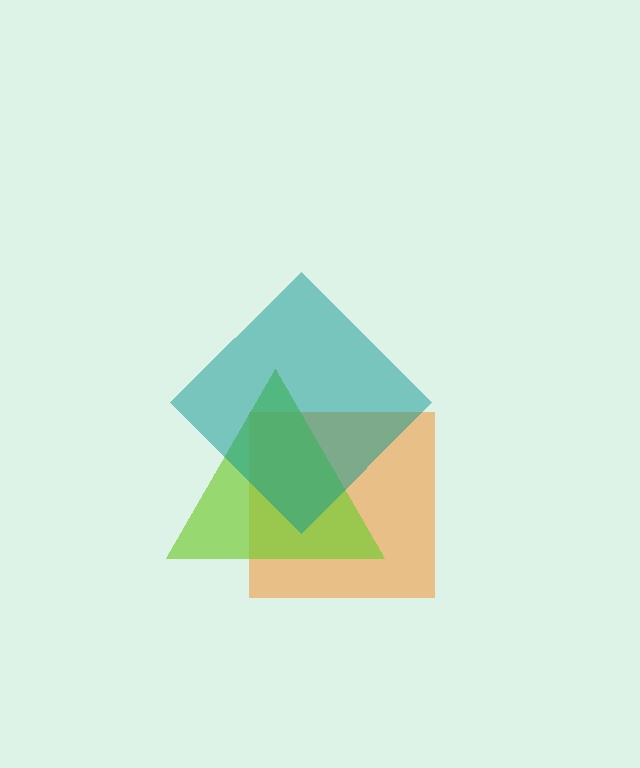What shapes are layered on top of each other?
The layered shapes are: an orange square, a lime triangle, a teal diamond.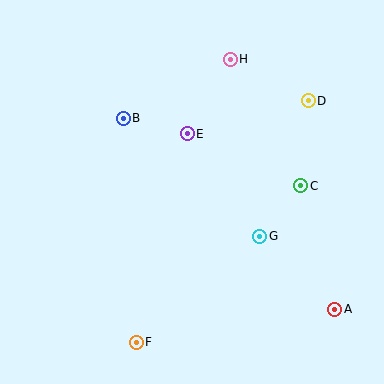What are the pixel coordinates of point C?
Point C is at (301, 186).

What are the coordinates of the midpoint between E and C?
The midpoint between E and C is at (244, 160).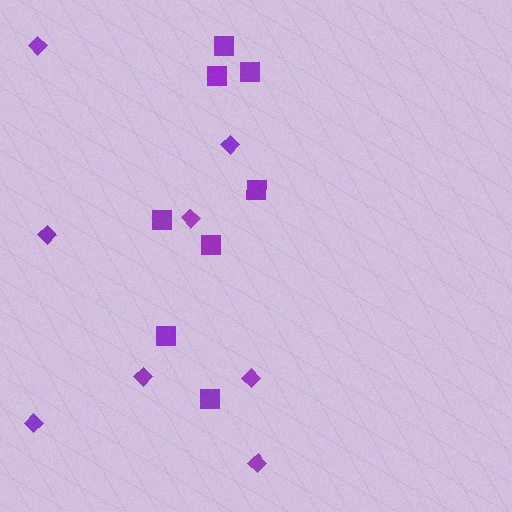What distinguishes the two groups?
There are 2 groups: one group of squares (8) and one group of diamonds (8).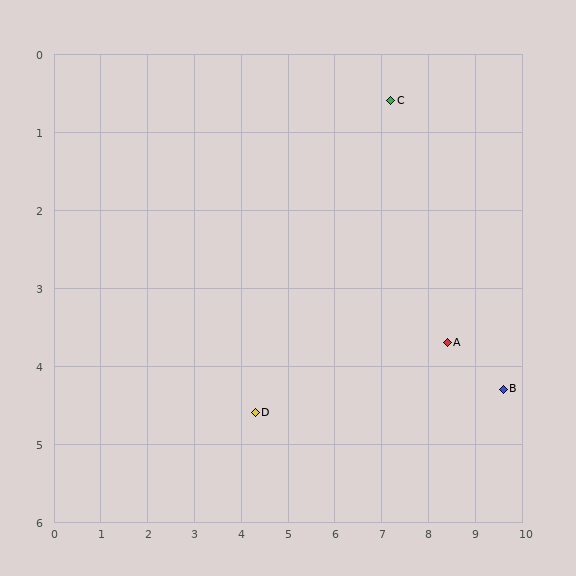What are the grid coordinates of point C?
Point C is at approximately (7.2, 0.6).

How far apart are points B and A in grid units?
Points B and A are about 1.3 grid units apart.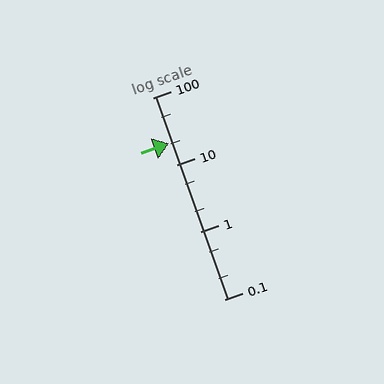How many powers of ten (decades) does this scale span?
The scale spans 3 decades, from 0.1 to 100.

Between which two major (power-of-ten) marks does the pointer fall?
The pointer is between 10 and 100.